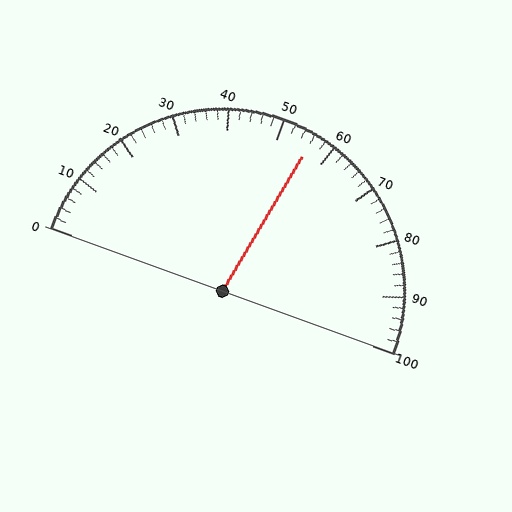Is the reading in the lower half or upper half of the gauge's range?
The reading is in the upper half of the range (0 to 100).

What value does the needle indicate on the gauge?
The needle indicates approximately 56.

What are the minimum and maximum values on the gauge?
The gauge ranges from 0 to 100.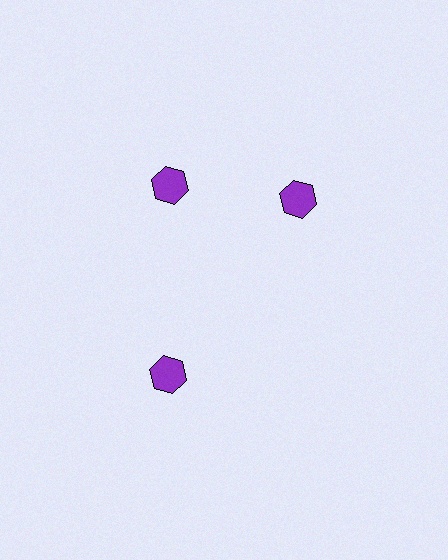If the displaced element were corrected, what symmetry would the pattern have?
It would have 3-fold rotational symmetry — the pattern would map onto itself every 120 degrees.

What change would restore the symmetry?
The symmetry would be restored by rotating it back into even spacing with its neighbors so that all 3 hexagons sit at equal angles and equal distance from the center.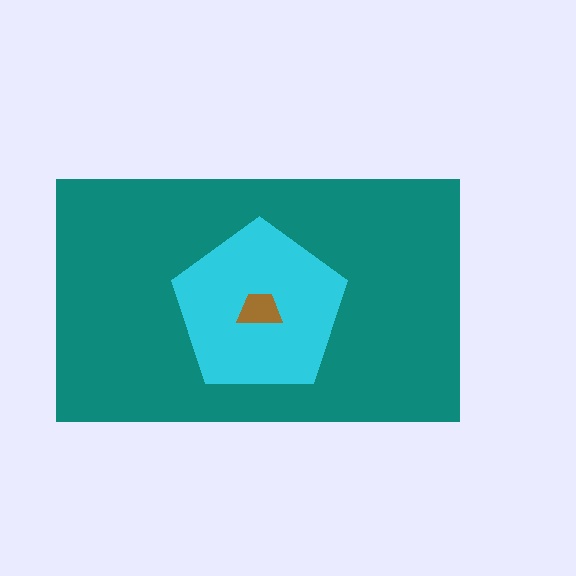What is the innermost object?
The brown trapezoid.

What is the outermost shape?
The teal rectangle.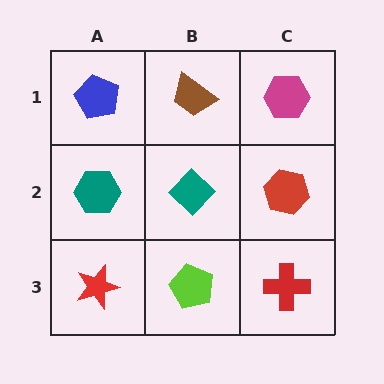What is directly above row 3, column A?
A teal hexagon.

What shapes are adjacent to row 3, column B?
A teal diamond (row 2, column B), a red star (row 3, column A), a red cross (row 3, column C).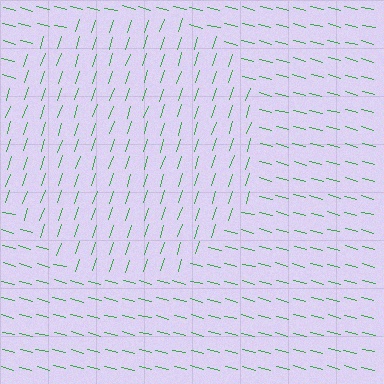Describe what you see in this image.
The image is filled with small green line segments. A circle region in the image has lines oriented differently from the surrounding lines, creating a visible texture boundary.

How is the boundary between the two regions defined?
The boundary is defined purely by a change in line orientation (approximately 86 degrees difference). All lines are the same color and thickness.